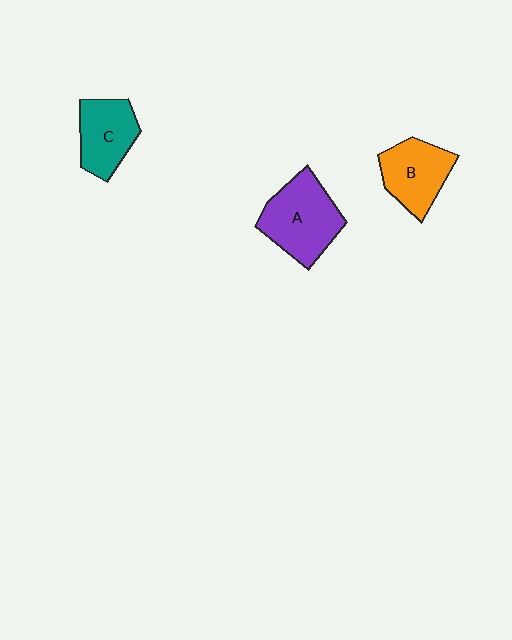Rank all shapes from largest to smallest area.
From largest to smallest: A (purple), B (orange), C (teal).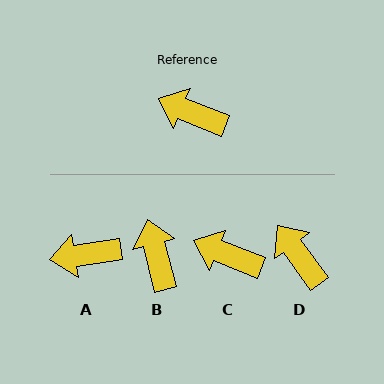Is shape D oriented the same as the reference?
No, it is off by about 32 degrees.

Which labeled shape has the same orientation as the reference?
C.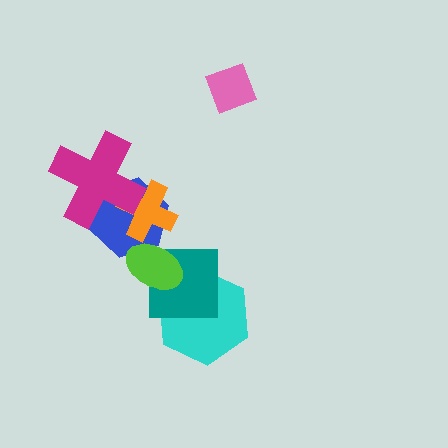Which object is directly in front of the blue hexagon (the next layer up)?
The orange cross is directly in front of the blue hexagon.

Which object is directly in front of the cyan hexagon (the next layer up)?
The teal square is directly in front of the cyan hexagon.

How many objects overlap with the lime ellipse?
3 objects overlap with the lime ellipse.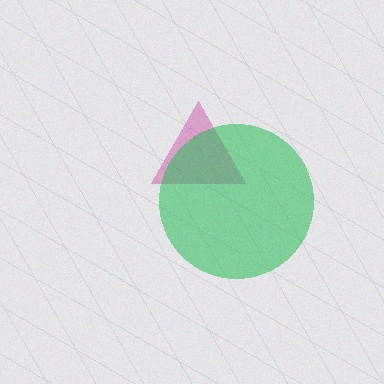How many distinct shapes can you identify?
There are 2 distinct shapes: a magenta triangle, a green circle.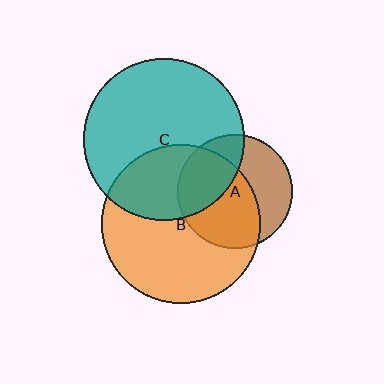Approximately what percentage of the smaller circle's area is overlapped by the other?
Approximately 60%.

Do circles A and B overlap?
Yes.